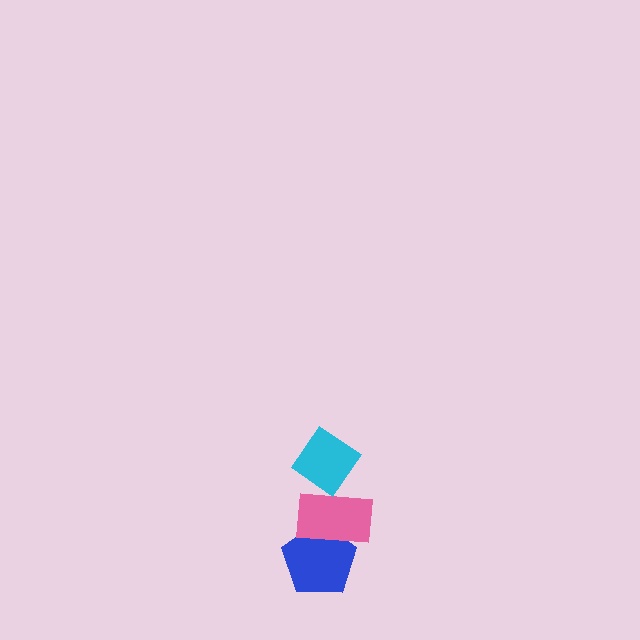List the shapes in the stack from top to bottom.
From top to bottom: the cyan diamond, the pink rectangle, the blue pentagon.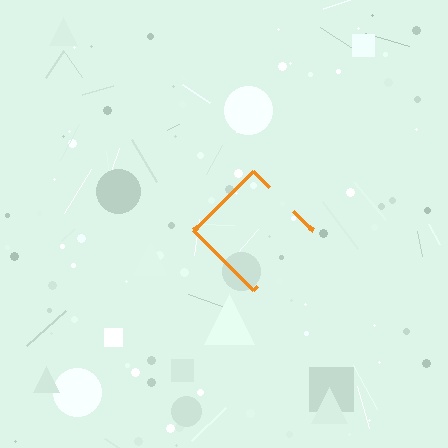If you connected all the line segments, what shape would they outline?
They would outline a diamond.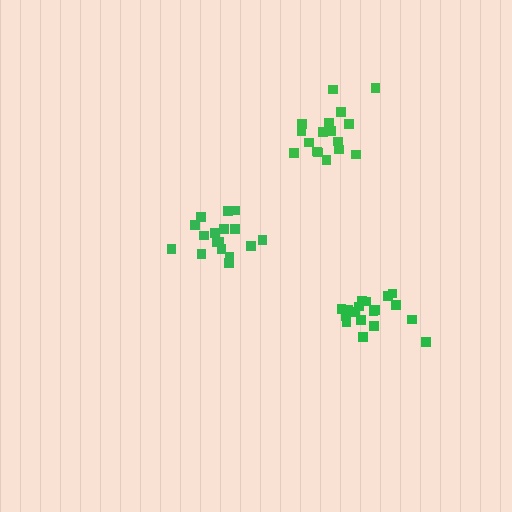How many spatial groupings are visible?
There are 3 spatial groupings.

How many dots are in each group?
Group 1: 18 dots, Group 2: 17 dots, Group 3: 17 dots (52 total).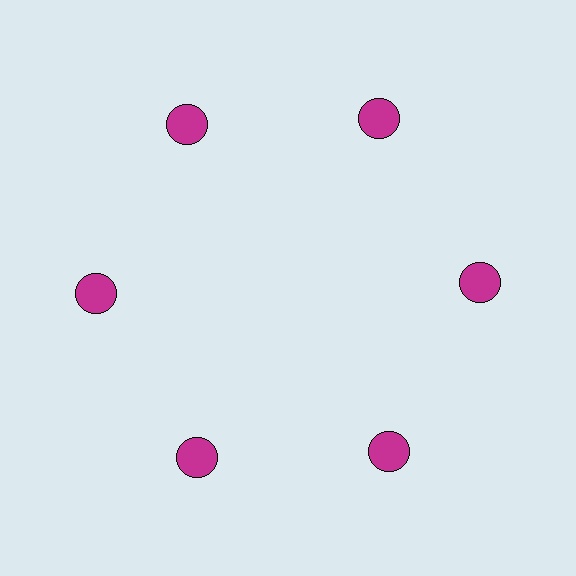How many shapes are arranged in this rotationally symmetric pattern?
There are 6 shapes, arranged in 6 groups of 1.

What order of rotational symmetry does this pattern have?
This pattern has 6-fold rotational symmetry.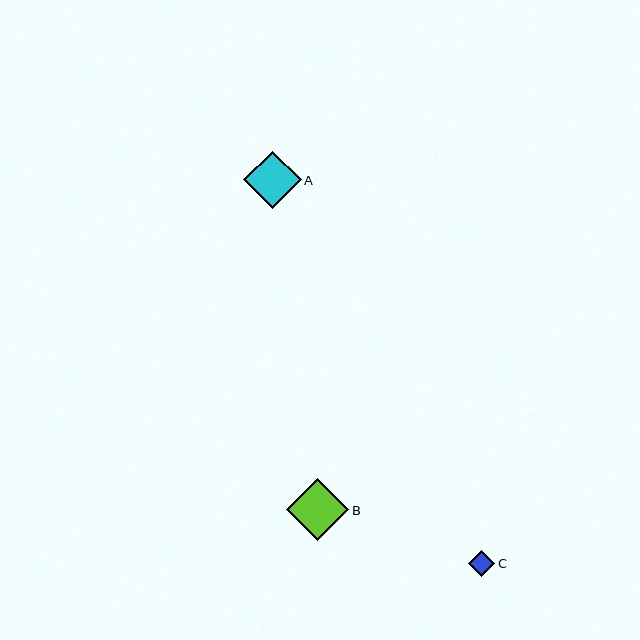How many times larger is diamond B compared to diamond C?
Diamond B is approximately 2.4 times the size of diamond C.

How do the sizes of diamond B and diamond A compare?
Diamond B and diamond A are approximately the same size.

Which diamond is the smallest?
Diamond C is the smallest with a size of approximately 26 pixels.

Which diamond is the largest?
Diamond B is the largest with a size of approximately 63 pixels.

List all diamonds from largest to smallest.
From largest to smallest: B, A, C.